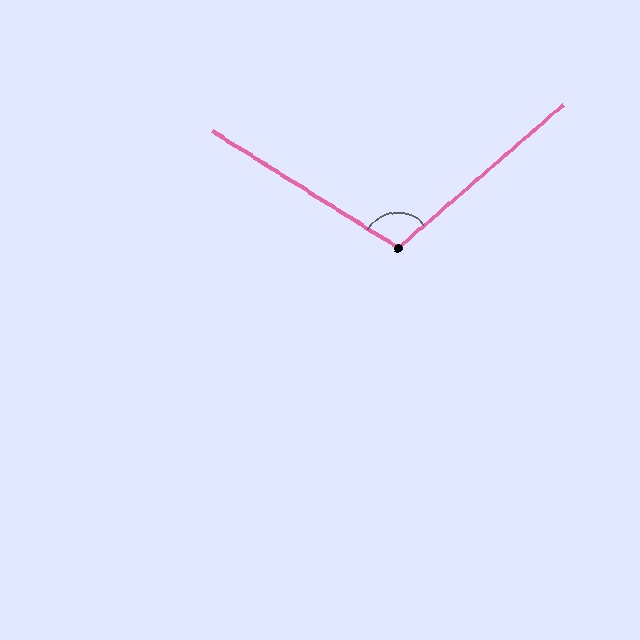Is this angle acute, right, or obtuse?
It is obtuse.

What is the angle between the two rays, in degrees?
Approximately 107 degrees.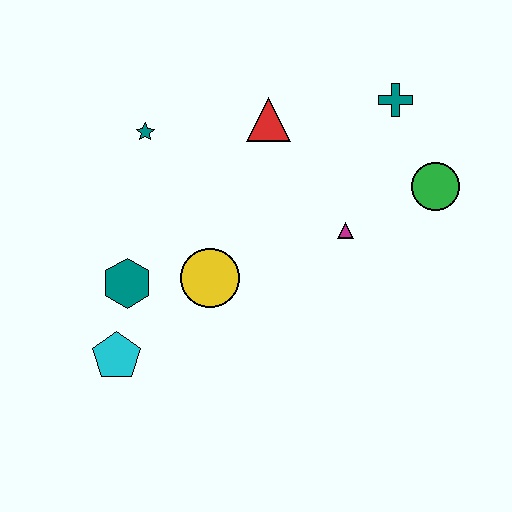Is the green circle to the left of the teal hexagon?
No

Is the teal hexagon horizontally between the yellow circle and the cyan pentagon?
Yes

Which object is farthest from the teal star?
The green circle is farthest from the teal star.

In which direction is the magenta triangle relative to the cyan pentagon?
The magenta triangle is to the right of the cyan pentagon.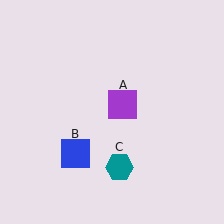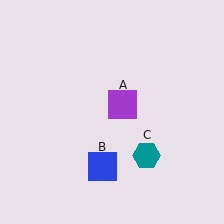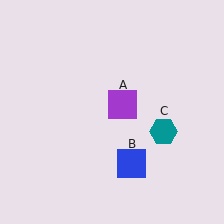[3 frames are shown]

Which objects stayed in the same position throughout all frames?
Purple square (object A) remained stationary.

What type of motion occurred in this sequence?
The blue square (object B), teal hexagon (object C) rotated counterclockwise around the center of the scene.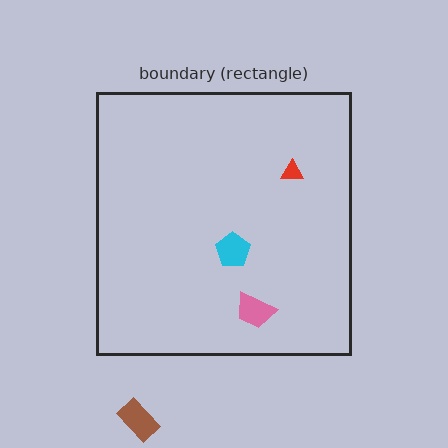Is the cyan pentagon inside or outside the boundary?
Inside.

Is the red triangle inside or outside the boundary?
Inside.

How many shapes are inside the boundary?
3 inside, 1 outside.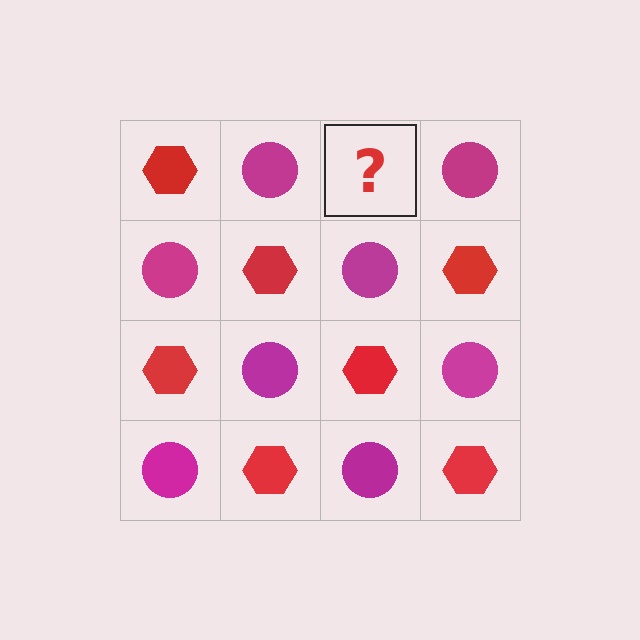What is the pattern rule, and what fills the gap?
The rule is that it alternates red hexagon and magenta circle in a checkerboard pattern. The gap should be filled with a red hexagon.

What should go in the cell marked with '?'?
The missing cell should contain a red hexagon.